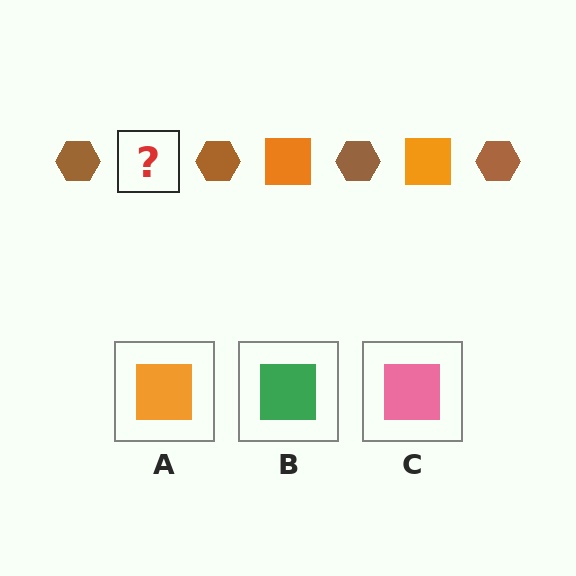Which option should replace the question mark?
Option A.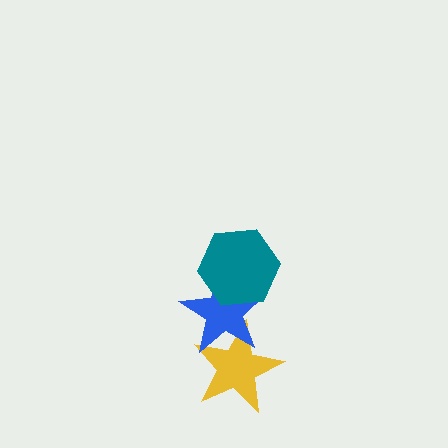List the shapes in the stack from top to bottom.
From top to bottom: the teal hexagon, the blue star, the yellow star.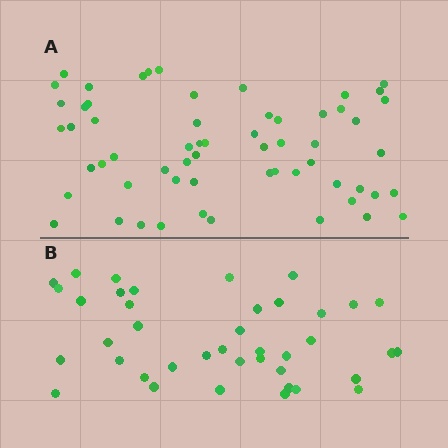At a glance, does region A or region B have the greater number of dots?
Region A (the top region) has more dots.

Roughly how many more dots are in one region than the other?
Region A has approximately 20 more dots than region B.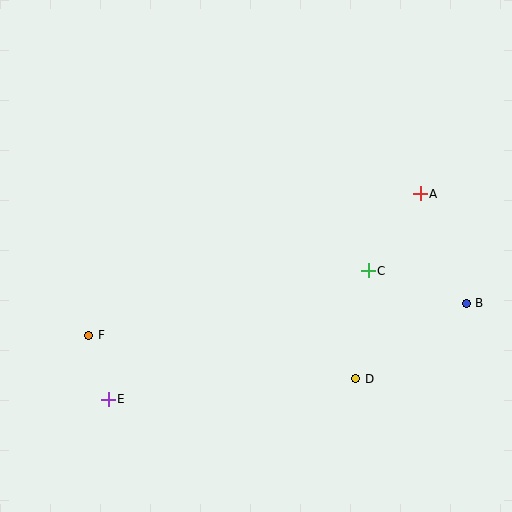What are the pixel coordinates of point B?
Point B is at (466, 303).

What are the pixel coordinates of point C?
Point C is at (368, 271).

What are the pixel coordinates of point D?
Point D is at (356, 379).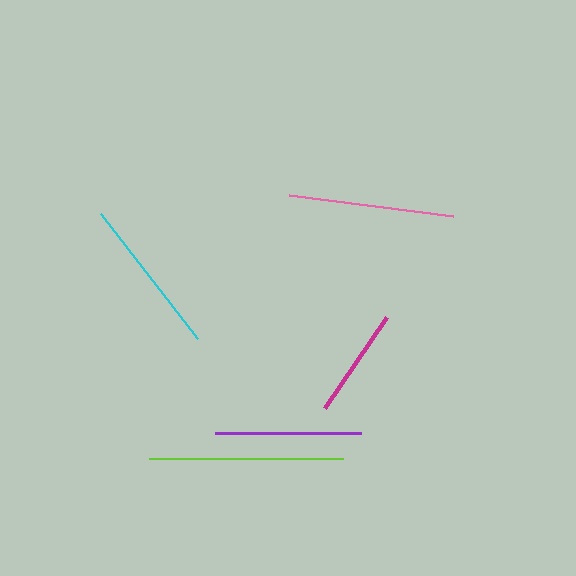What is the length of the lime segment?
The lime segment is approximately 194 pixels long.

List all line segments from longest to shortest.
From longest to shortest: lime, pink, cyan, purple, magenta.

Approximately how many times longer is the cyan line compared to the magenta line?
The cyan line is approximately 1.4 times the length of the magenta line.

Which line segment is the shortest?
The magenta line is the shortest at approximately 110 pixels.